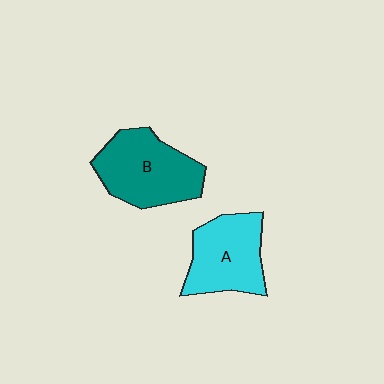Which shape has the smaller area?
Shape A (cyan).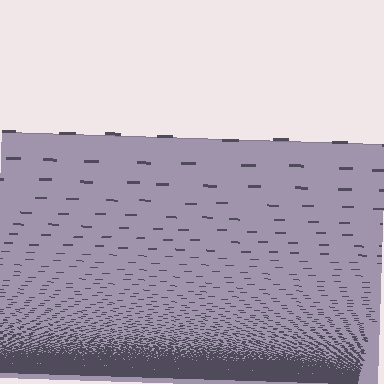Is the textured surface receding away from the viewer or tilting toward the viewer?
The surface appears to tilt toward the viewer. Texture elements get larger and sparser toward the top.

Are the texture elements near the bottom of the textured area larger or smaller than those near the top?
Smaller. The gradient is inverted — elements near the bottom are smaller and denser.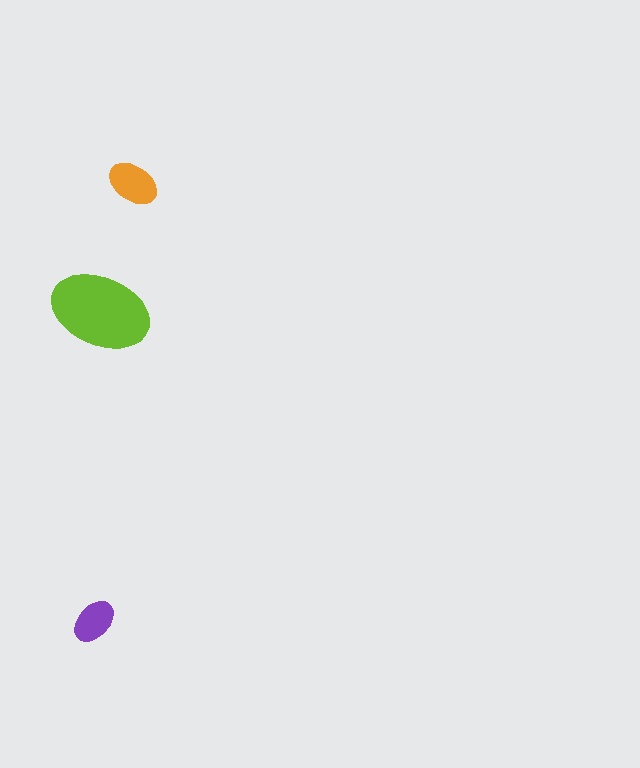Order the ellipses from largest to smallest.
the lime one, the orange one, the purple one.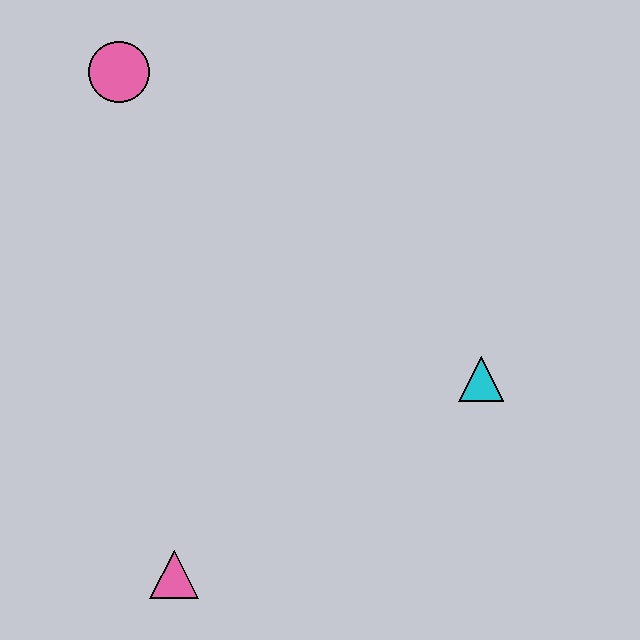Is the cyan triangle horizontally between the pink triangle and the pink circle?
No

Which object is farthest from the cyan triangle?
The pink circle is farthest from the cyan triangle.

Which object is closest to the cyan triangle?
The pink triangle is closest to the cyan triangle.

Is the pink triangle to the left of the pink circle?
No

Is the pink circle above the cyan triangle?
Yes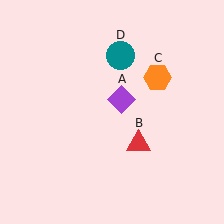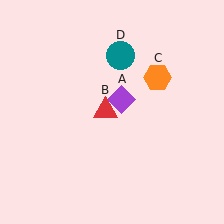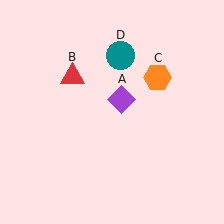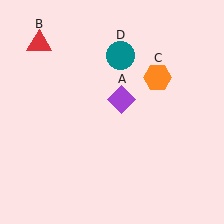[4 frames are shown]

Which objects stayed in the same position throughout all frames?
Purple diamond (object A) and orange hexagon (object C) and teal circle (object D) remained stationary.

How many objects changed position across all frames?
1 object changed position: red triangle (object B).